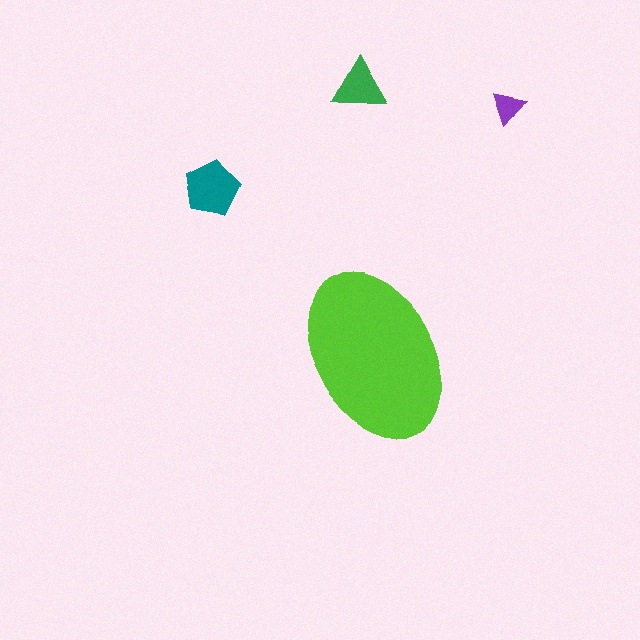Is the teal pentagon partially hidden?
No, the teal pentagon is fully visible.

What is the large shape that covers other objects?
A lime ellipse.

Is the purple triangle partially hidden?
No, the purple triangle is fully visible.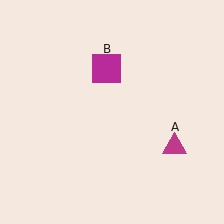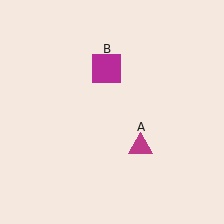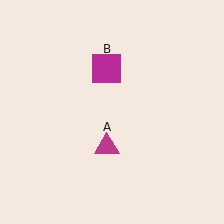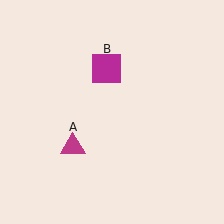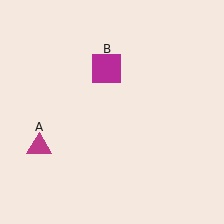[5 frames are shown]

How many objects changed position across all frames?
1 object changed position: magenta triangle (object A).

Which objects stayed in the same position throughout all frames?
Magenta square (object B) remained stationary.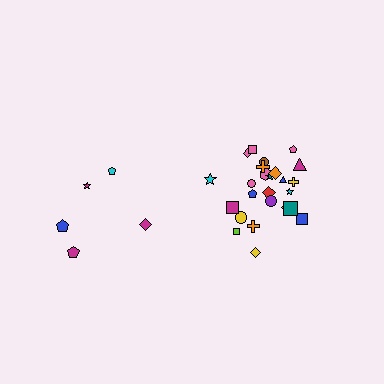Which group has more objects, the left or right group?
The right group.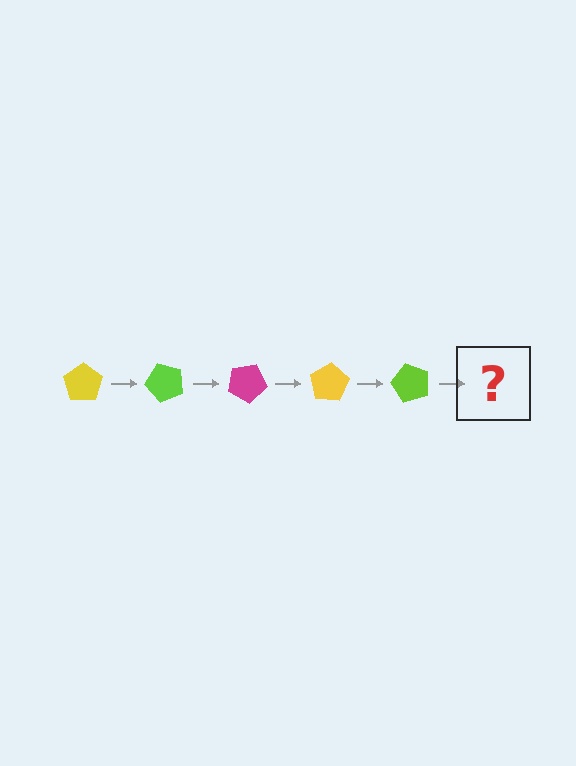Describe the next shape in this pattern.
It should be a magenta pentagon, rotated 250 degrees from the start.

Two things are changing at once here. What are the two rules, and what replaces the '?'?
The two rules are that it rotates 50 degrees each step and the color cycles through yellow, lime, and magenta. The '?' should be a magenta pentagon, rotated 250 degrees from the start.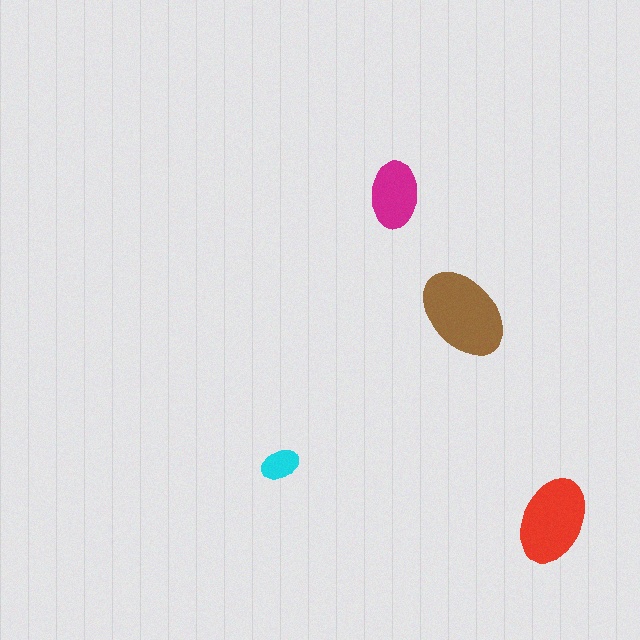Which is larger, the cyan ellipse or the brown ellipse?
The brown one.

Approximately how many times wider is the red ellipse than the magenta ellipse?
About 1.5 times wider.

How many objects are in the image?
There are 4 objects in the image.